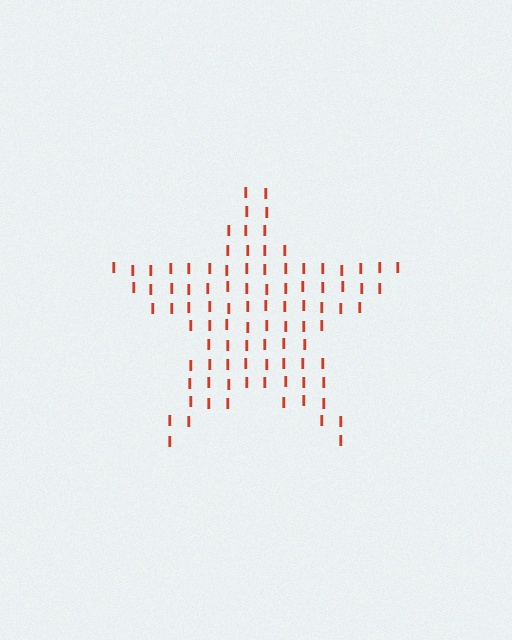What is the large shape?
The large shape is a star.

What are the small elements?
The small elements are letter I's.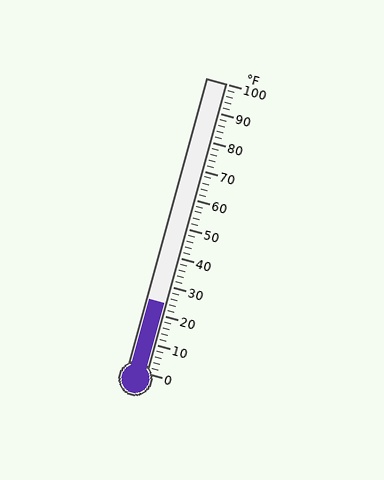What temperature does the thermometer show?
The thermometer shows approximately 24°F.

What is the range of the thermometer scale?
The thermometer scale ranges from 0°F to 100°F.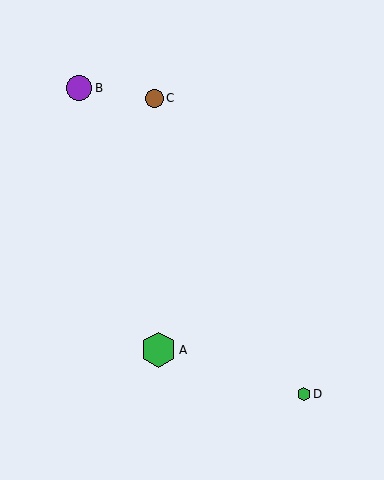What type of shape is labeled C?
Shape C is a brown circle.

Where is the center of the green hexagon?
The center of the green hexagon is at (304, 394).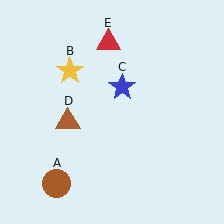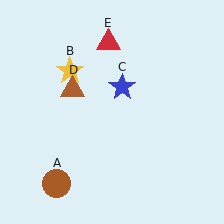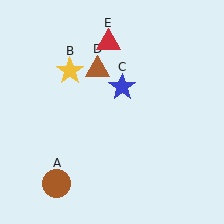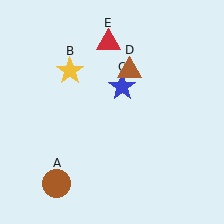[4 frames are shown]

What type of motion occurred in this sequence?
The brown triangle (object D) rotated clockwise around the center of the scene.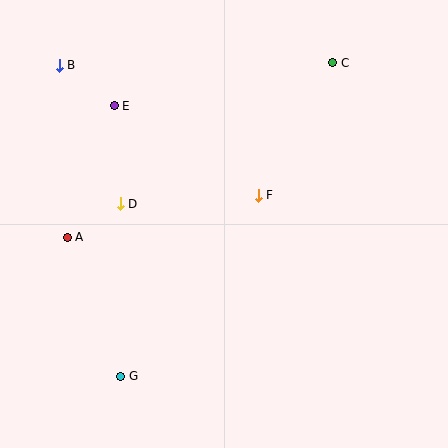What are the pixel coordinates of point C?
Point C is at (333, 63).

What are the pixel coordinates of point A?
Point A is at (67, 237).